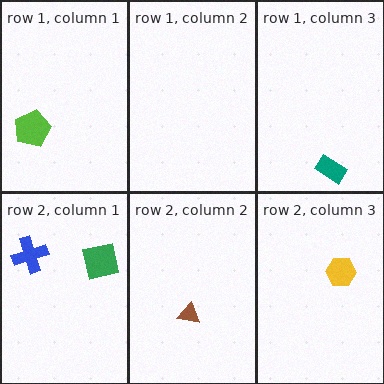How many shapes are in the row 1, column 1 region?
1.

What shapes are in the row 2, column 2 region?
The brown triangle.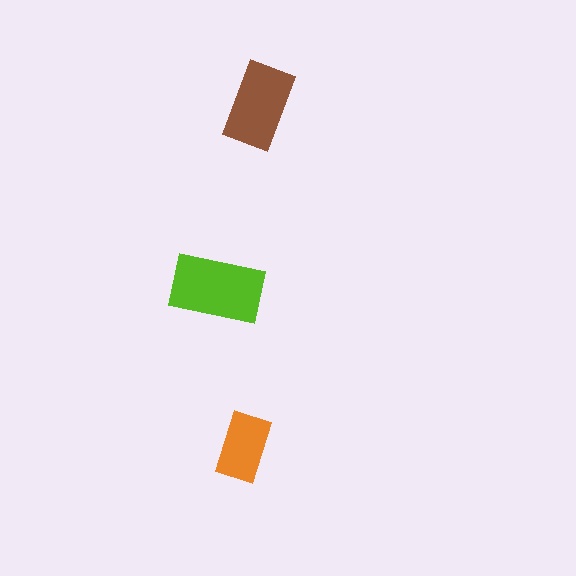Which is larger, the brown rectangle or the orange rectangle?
The brown one.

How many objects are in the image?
There are 3 objects in the image.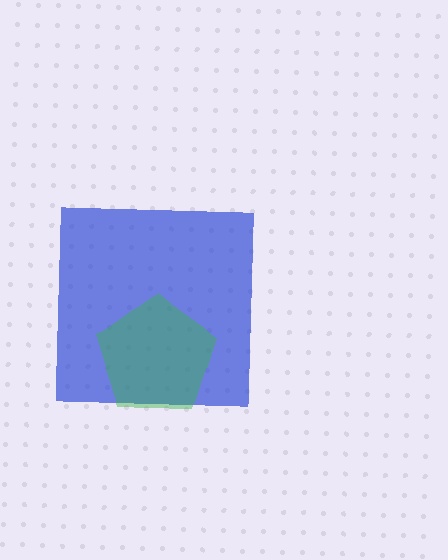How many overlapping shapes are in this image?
There are 2 overlapping shapes in the image.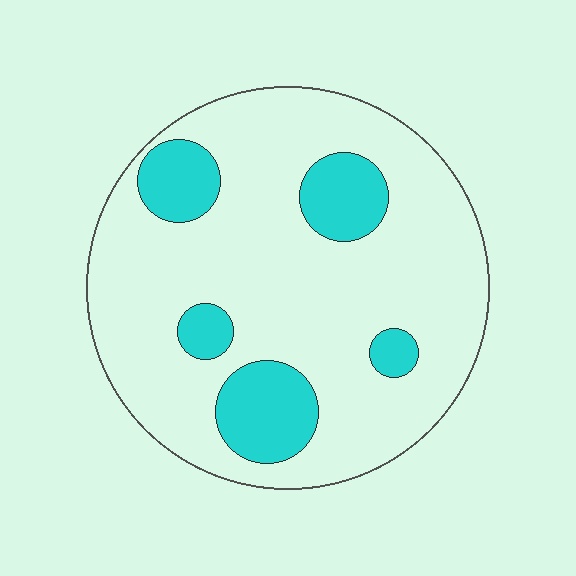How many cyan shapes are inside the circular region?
5.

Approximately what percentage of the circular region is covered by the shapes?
Approximately 20%.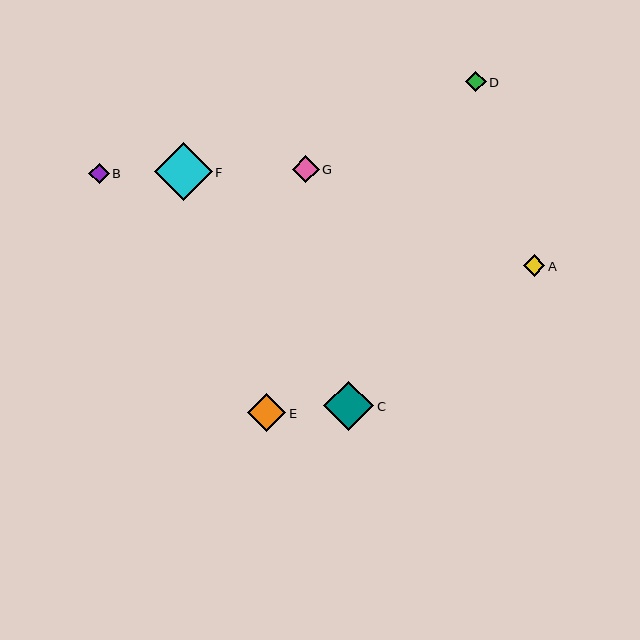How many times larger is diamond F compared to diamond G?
Diamond F is approximately 2.1 times the size of diamond G.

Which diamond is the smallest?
Diamond D is the smallest with a size of approximately 20 pixels.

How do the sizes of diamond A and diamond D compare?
Diamond A and diamond D are approximately the same size.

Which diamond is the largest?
Diamond F is the largest with a size of approximately 57 pixels.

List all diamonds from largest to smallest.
From largest to smallest: F, C, E, G, A, B, D.